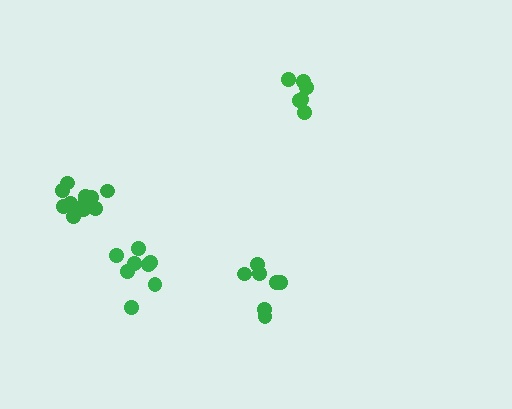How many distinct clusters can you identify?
There are 4 distinct clusters.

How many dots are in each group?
Group 1: 7 dots, Group 2: 6 dots, Group 3: 12 dots, Group 4: 8 dots (33 total).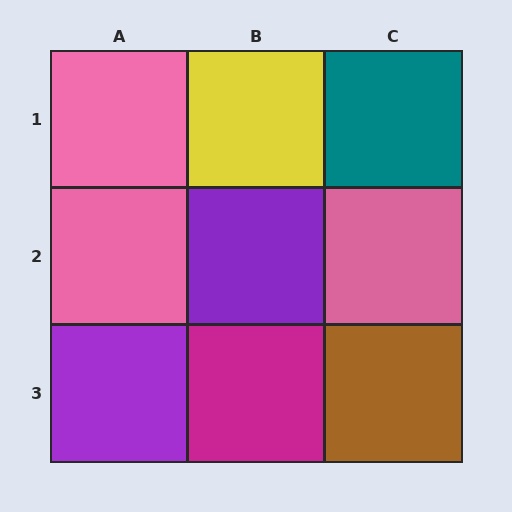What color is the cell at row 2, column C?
Pink.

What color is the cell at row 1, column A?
Pink.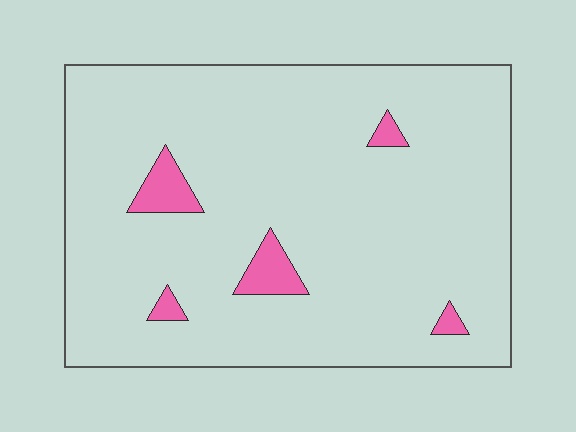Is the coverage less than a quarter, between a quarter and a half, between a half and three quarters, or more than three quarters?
Less than a quarter.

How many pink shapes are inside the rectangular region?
5.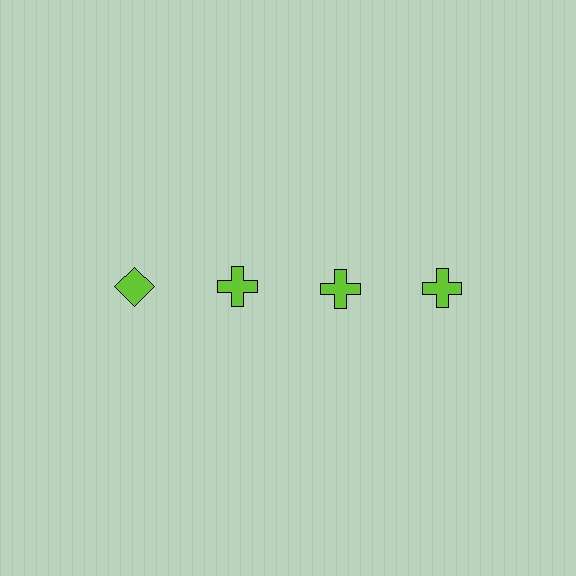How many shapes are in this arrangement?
There are 4 shapes arranged in a grid pattern.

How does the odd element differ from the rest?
It has a different shape: diamond instead of cross.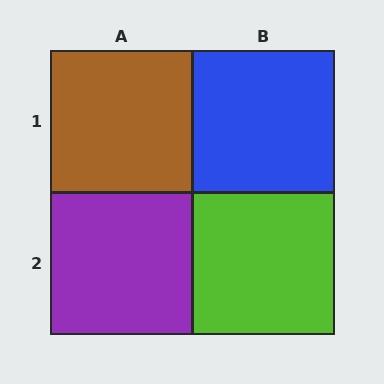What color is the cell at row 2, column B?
Lime.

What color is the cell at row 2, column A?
Purple.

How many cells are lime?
1 cell is lime.